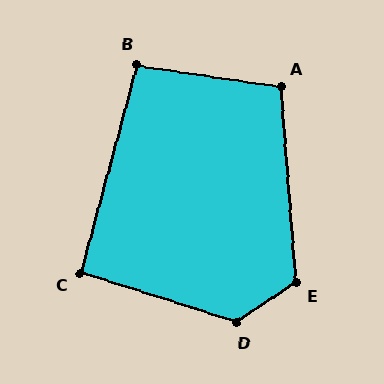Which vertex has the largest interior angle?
D, at approximately 128 degrees.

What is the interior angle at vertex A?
Approximately 103 degrees (obtuse).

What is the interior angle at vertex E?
Approximately 120 degrees (obtuse).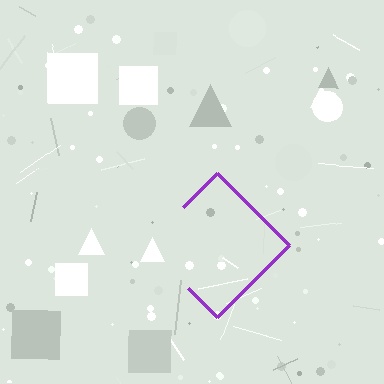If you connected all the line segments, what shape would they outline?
They would outline a diamond.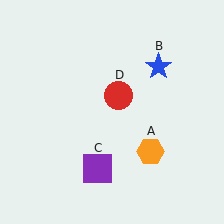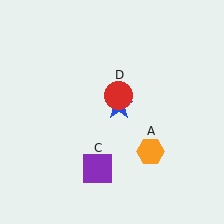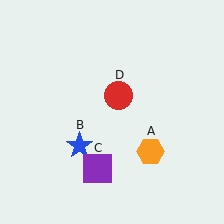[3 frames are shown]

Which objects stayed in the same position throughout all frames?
Orange hexagon (object A) and purple square (object C) and red circle (object D) remained stationary.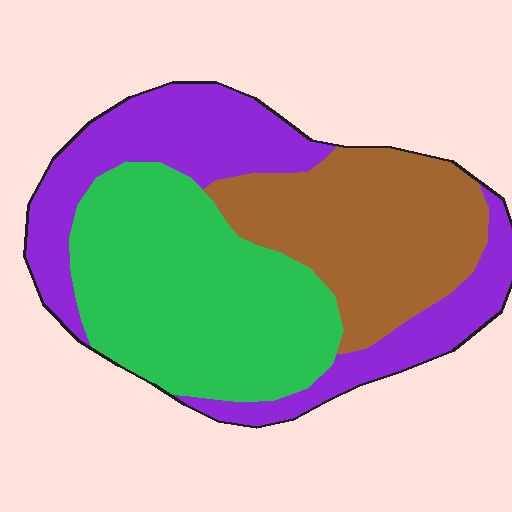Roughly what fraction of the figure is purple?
Purple takes up about one third (1/3) of the figure.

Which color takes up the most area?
Green, at roughly 40%.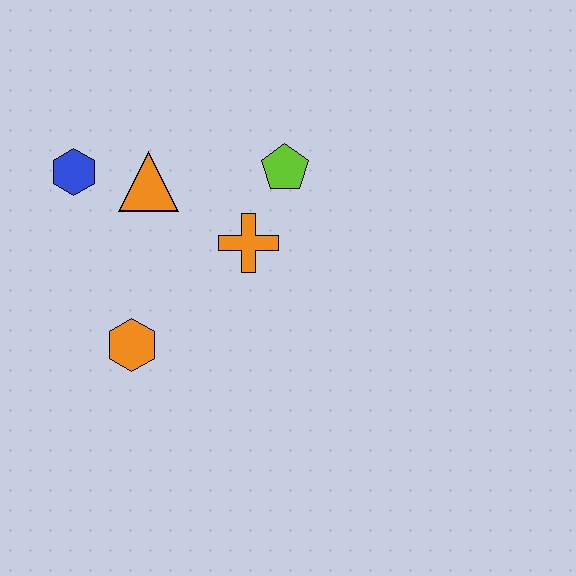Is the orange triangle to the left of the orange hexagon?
No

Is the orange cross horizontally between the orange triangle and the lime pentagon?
Yes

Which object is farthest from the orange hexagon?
The lime pentagon is farthest from the orange hexagon.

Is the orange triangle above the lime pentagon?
No